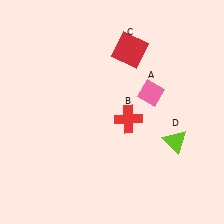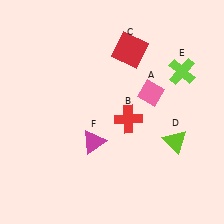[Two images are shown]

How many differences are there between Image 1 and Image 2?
There are 2 differences between the two images.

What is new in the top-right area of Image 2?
A lime cross (E) was added in the top-right area of Image 2.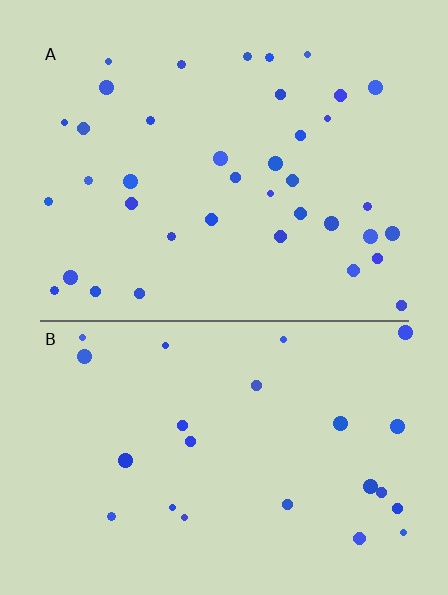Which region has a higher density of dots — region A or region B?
A (the top).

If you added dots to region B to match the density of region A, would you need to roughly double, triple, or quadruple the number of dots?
Approximately double.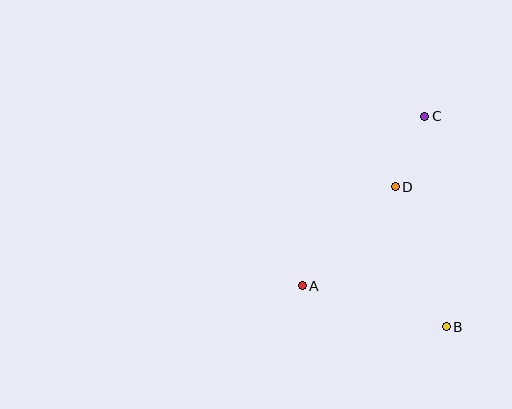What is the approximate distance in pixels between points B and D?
The distance between B and D is approximately 149 pixels.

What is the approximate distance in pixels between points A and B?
The distance between A and B is approximately 150 pixels.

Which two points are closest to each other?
Points C and D are closest to each other.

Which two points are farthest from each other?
Points B and C are farthest from each other.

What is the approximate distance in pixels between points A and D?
The distance between A and D is approximately 136 pixels.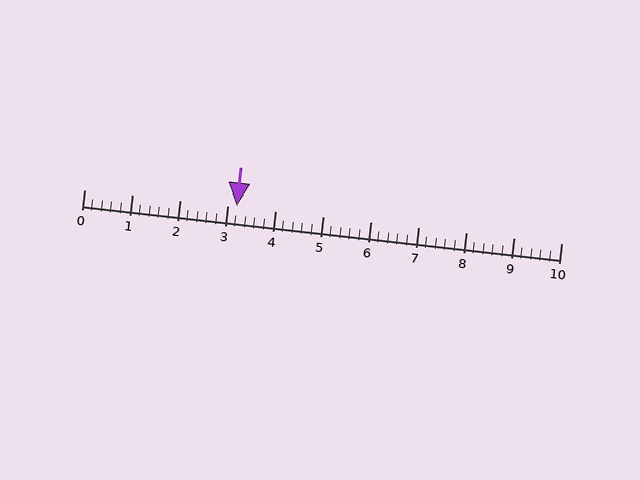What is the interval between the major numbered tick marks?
The major tick marks are spaced 1 units apart.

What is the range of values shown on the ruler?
The ruler shows values from 0 to 10.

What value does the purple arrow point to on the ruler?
The purple arrow points to approximately 3.2.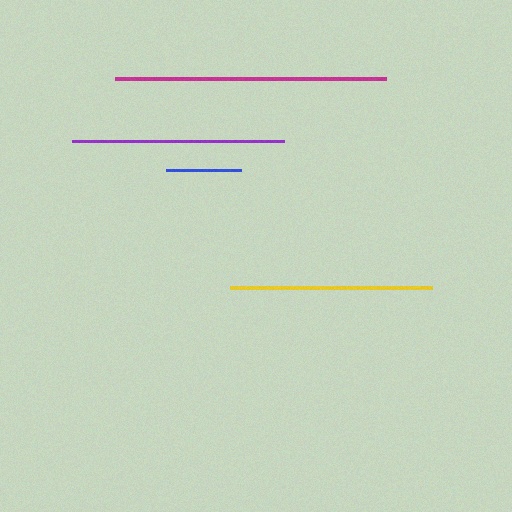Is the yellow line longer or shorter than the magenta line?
The magenta line is longer than the yellow line.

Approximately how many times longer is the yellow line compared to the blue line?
The yellow line is approximately 2.7 times the length of the blue line.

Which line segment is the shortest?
The blue line is the shortest at approximately 75 pixels.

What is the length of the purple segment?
The purple segment is approximately 212 pixels long.